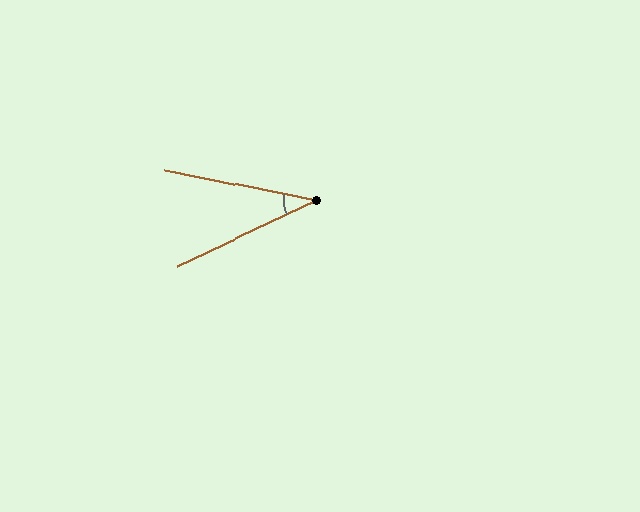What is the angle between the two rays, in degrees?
Approximately 37 degrees.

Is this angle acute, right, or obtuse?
It is acute.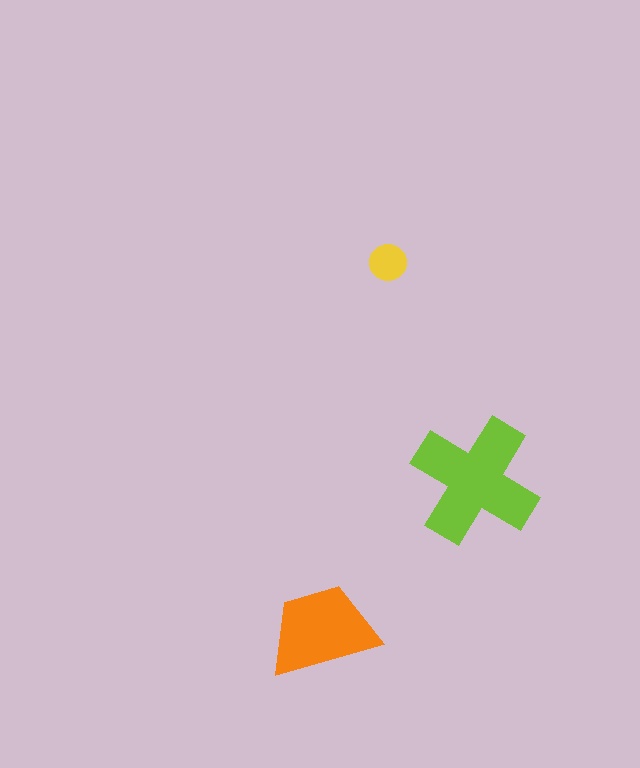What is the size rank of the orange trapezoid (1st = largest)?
2nd.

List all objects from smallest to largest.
The yellow circle, the orange trapezoid, the lime cross.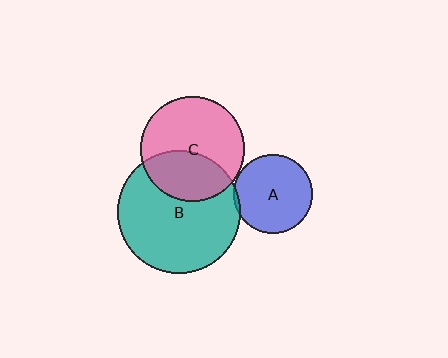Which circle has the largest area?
Circle B (teal).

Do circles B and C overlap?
Yes.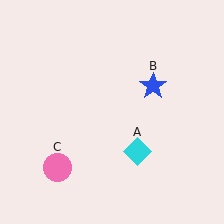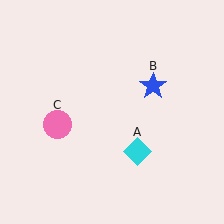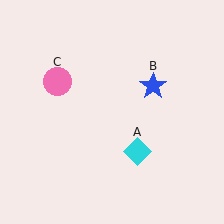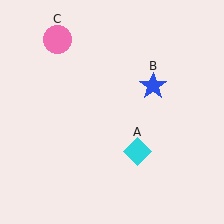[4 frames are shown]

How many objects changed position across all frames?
1 object changed position: pink circle (object C).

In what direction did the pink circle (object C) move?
The pink circle (object C) moved up.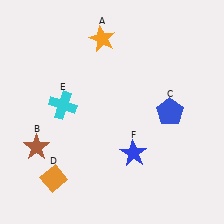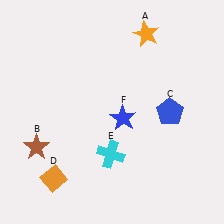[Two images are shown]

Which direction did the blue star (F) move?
The blue star (F) moved up.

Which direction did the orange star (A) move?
The orange star (A) moved right.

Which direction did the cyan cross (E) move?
The cyan cross (E) moved down.